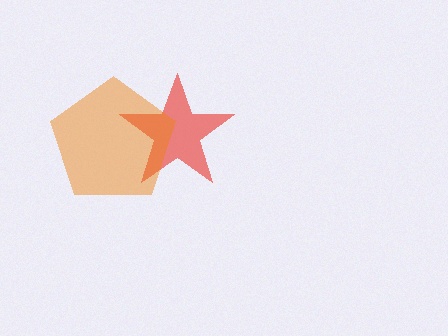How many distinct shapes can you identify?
There are 2 distinct shapes: a red star, an orange pentagon.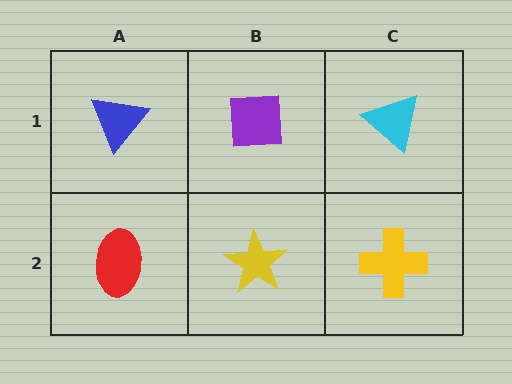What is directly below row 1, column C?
A yellow cross.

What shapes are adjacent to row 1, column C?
A yellow cross (row 2, column C), a purple square (row 1, column B).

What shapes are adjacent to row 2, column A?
A blue triangle (row 1, column A), a yellow star (row 2, column B).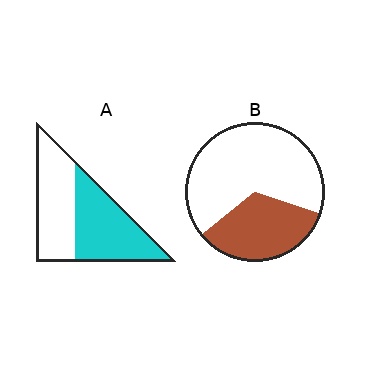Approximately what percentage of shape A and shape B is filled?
A is approximately 50% and B is approximately 35%.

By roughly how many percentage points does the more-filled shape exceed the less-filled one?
By roughly 20 percentage points (A over B).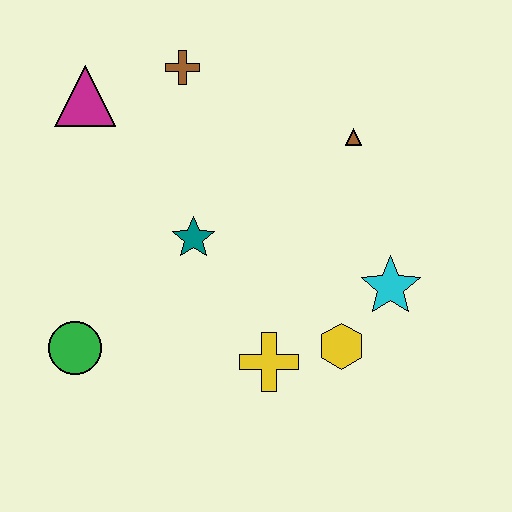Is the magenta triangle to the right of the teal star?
No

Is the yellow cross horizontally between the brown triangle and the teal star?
Yes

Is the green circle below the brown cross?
Yes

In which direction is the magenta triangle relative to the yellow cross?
The magenta triangle is above the yellow cross.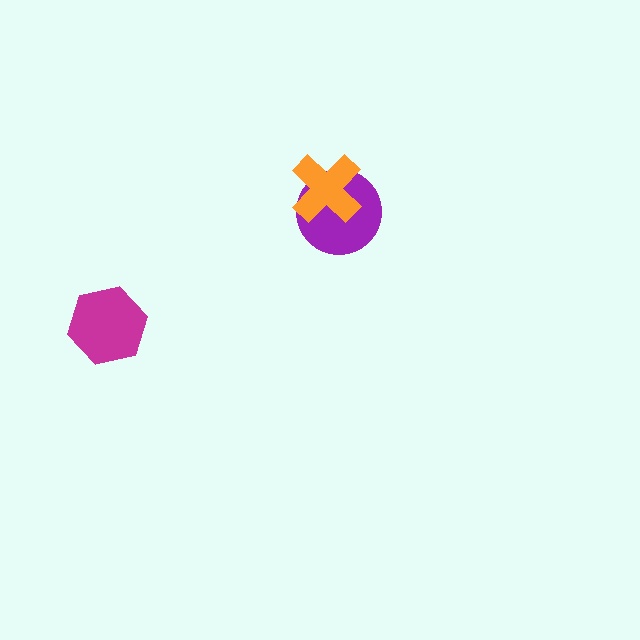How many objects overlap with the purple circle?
1 object overlaps with the purple circle.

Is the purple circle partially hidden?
Yes, it is partially covered by another shape.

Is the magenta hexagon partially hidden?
No, no other shape covers it.